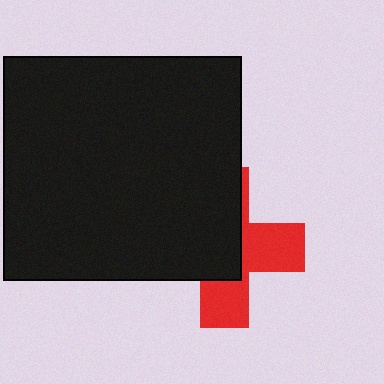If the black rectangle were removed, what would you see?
You would see the complete red cross.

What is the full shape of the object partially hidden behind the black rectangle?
The partially hidden object is a red cross.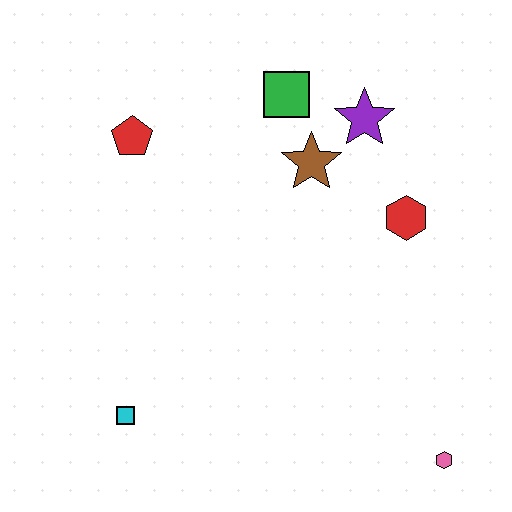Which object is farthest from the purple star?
The cyan square is farthest from the purple star.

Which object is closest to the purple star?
The brown star is closest to the purple star.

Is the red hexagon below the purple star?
Yes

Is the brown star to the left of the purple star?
Yes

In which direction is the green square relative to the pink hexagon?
The green square is above the pink hexagon.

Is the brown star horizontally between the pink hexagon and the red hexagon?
No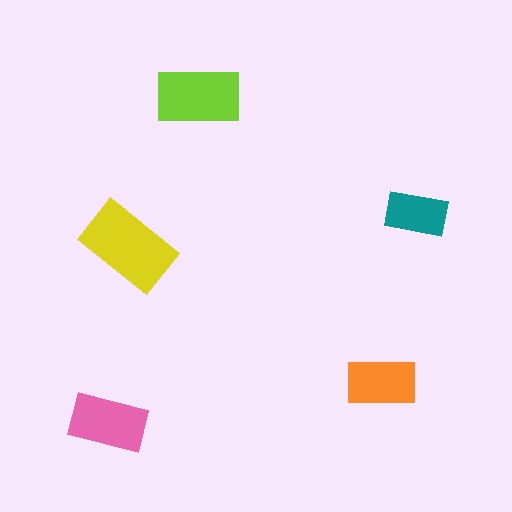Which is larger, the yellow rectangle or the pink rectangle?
The yellow one.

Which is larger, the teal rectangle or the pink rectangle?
The pink one.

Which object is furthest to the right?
The teal rectangle is rightmost.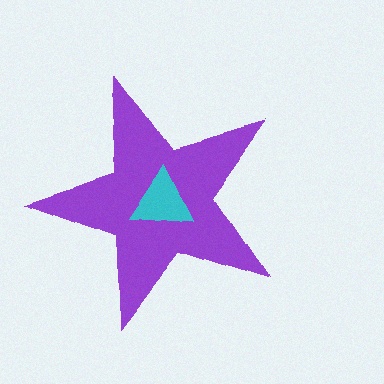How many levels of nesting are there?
2.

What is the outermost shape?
The purple star.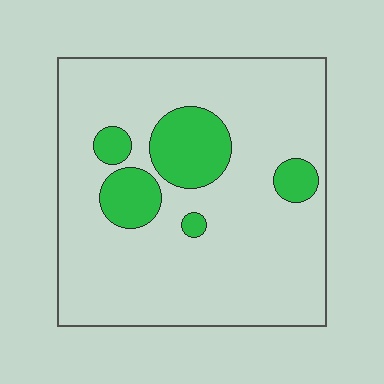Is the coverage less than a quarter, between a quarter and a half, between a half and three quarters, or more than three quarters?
Less than a quarter.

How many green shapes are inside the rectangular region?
5.